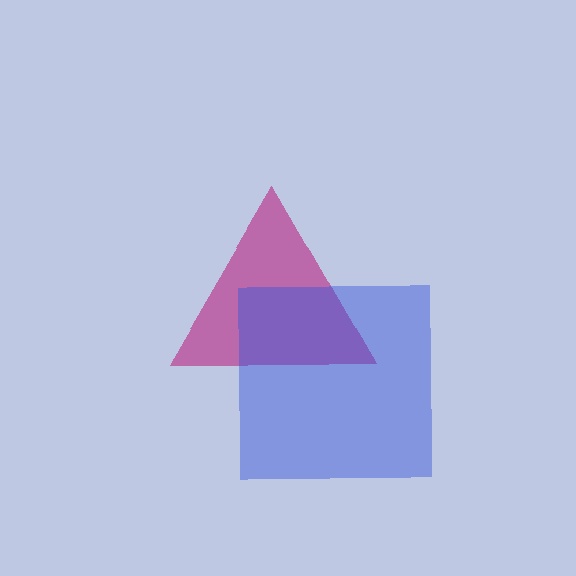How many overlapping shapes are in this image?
There are 2 overlapping shapes in the image.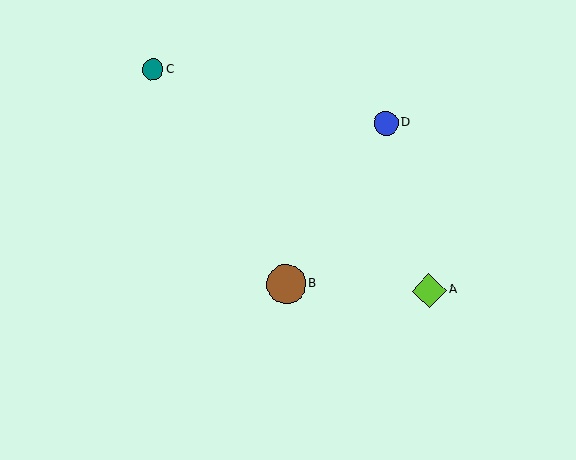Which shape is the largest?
The brown circle (labeled B) is the largest.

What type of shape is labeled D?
Shape D is a blue circle.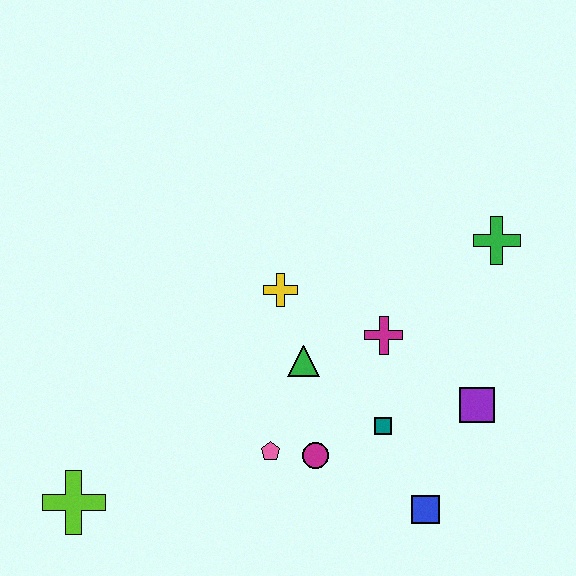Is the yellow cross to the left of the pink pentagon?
No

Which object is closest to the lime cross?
The pink pentagon is closest to the lime cross.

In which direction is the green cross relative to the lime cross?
The green cross is to the right of the lime cross.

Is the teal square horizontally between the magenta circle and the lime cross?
No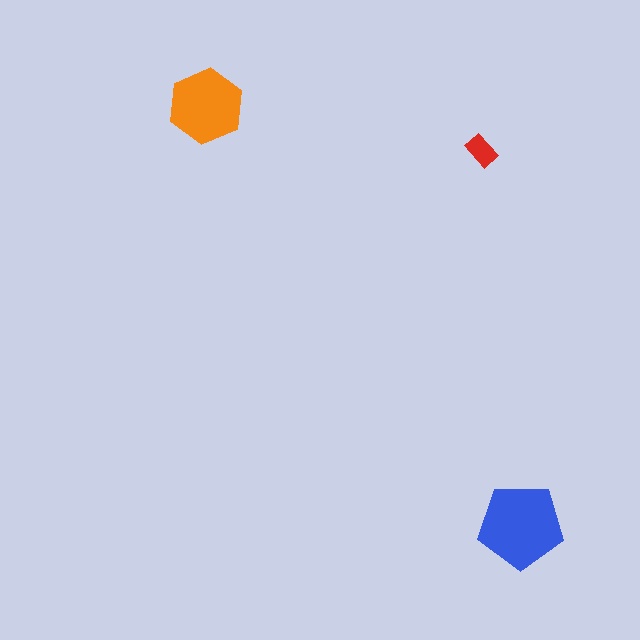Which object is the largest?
The blue pentagon.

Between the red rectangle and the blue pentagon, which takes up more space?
The blue pentagon.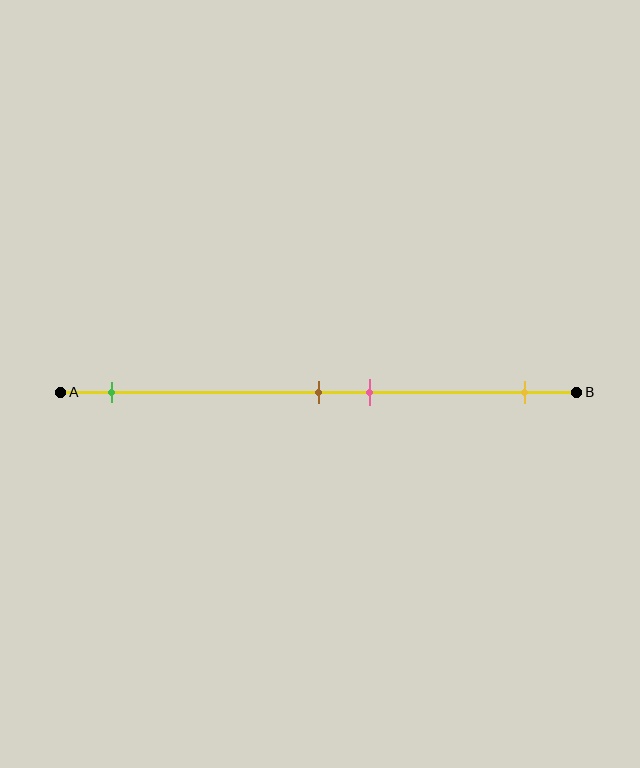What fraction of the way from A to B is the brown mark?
The brown mark is approximately 50% (0.5) of the way from A to B.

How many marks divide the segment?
There are 4 marks dividing the segment.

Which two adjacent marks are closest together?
The brown and pink marks are the closest adjacent pair.